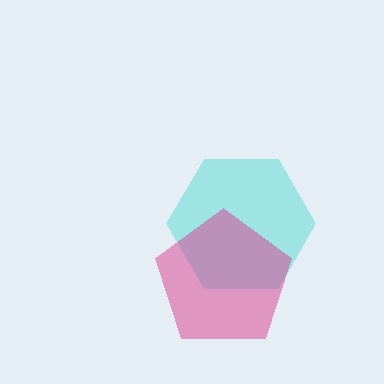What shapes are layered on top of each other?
The layered shapes are: a cyan hexagon, a magenta pentagon.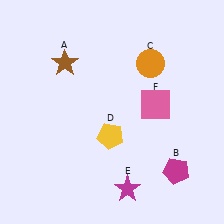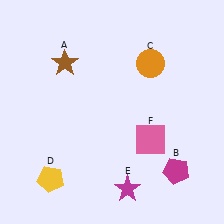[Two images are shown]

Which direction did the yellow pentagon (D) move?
The yellow pentagon (D) moved left.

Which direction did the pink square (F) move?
The pink square (F) moved down.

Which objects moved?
The objects that moved are: the yellow pentagon (D), the pink square (F).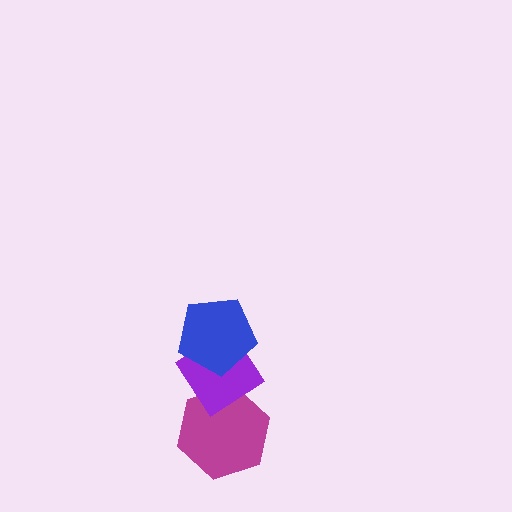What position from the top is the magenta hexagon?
The magenta hexagon is 3rd from the top.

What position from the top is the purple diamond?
The purple diamond is 2nd from the top.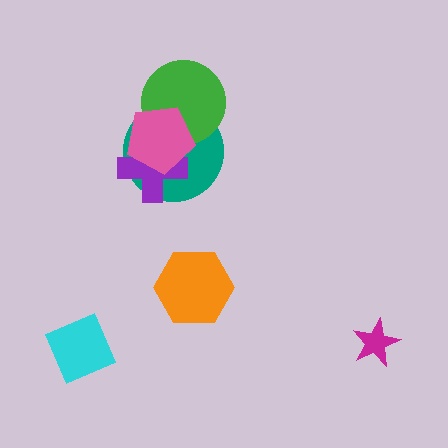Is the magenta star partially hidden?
No, no other shape covers it.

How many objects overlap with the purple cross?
2 objects overlap with the purple cross.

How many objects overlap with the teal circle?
3 objects overlap with the teal circle.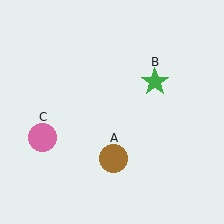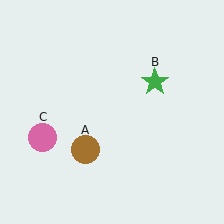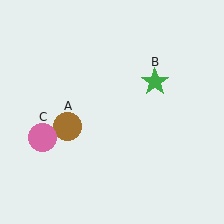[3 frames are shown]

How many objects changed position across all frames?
1 object changed position: brown circle (object A).